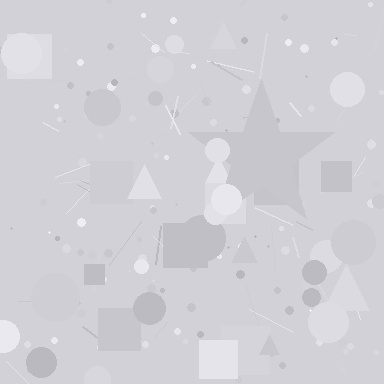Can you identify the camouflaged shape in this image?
The camouflaged shape is a star.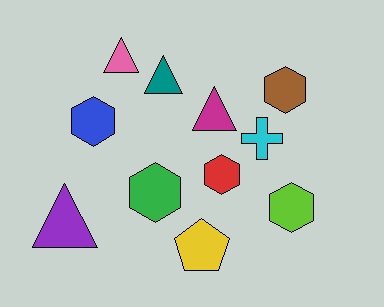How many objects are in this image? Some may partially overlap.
There are 11 objects.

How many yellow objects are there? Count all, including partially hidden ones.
There is 1 yellow object.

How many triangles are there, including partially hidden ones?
There are 4 triangles.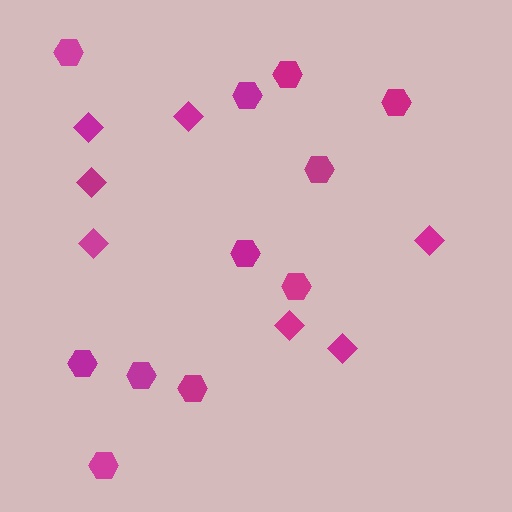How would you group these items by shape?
There are 2 groups: one group of hexagons (11) and one group of diamonds (7).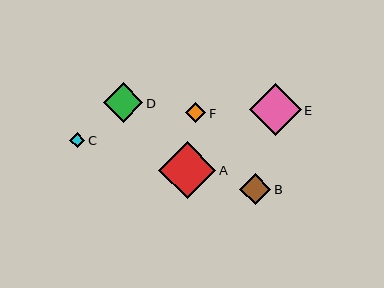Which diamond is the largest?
Diamond A is the largest with a size of approximately 57 pixels.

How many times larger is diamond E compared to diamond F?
Diamond E is approximately 2.6 times the size of diamond F.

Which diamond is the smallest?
Diamond C is the smallest with a size of approximately 15 pixels.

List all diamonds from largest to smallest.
From largest to smallest: A, E, D, B, F, C.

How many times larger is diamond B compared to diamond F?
Diamond B is approximately 1.5 times the size of diamond F.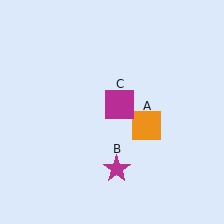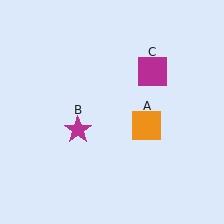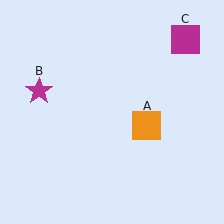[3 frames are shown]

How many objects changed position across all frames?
2 objects changed position: magenta star (object B), magenta square (object C).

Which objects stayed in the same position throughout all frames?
Orange square (object A) remained stationary.